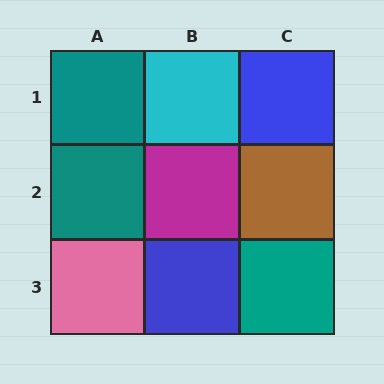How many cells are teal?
3 cells are teal.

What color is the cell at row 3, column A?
Pink.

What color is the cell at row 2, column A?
Teal.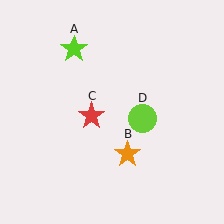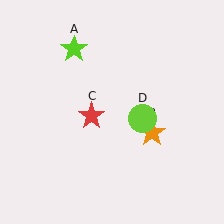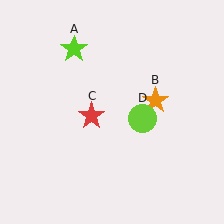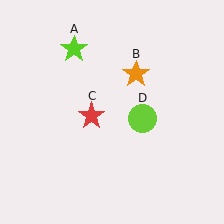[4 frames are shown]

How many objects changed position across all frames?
1 object changed position: orange star (object B).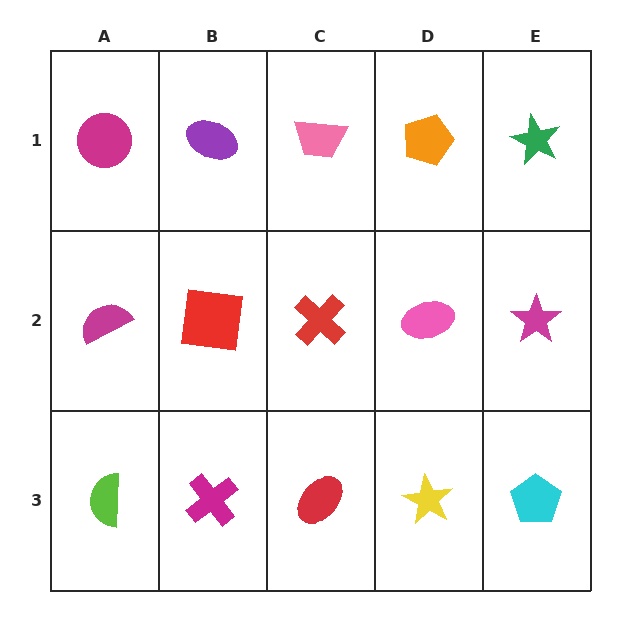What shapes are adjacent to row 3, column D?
A pink ellipse (row 2, column D), a red ellipse (row 3, column C), a cyan pentagon (row 3, column E).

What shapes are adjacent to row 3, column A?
A magenta semicircle (row 2, column A), a magenta cross (row 3, column B).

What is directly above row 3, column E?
A magenta star.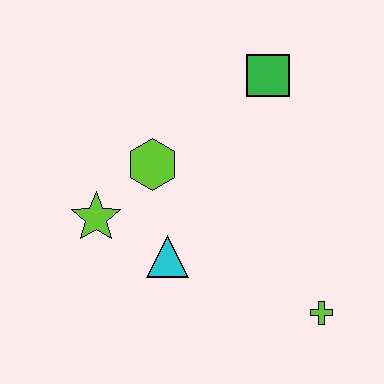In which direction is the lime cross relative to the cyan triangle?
The lime cross is to the right of the cyan triangle.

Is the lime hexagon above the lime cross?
Yes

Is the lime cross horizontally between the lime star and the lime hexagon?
No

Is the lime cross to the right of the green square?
Yes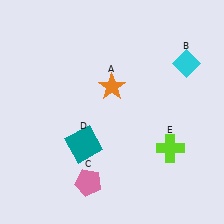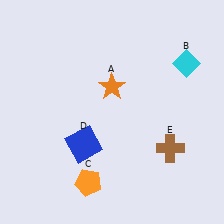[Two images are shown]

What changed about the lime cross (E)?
In Image 1, E is lime. In Image 2, it changed to brown.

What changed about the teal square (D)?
In Image 1, D is teal. In Image 2, it changed to blue.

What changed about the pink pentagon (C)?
In Image 1, C is pink. In Image 2, it changed to orange.